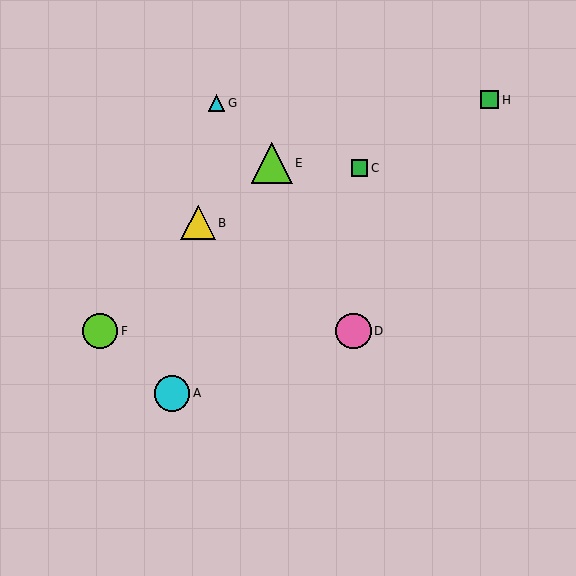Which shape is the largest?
The lime triangle (labeled E) is the largest.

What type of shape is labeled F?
Shape F is a lime circle.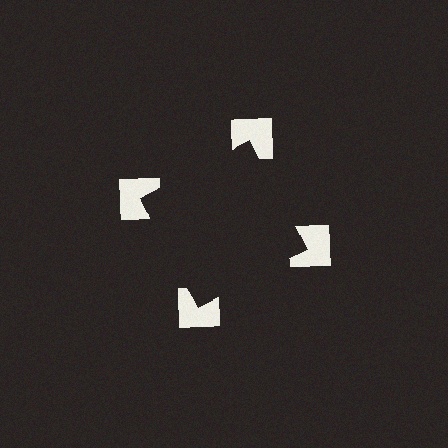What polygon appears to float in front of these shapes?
An illusory square — its edges are inferred from the aligned wedge cuts in the notched squares, not physically drawn.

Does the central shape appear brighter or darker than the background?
It typically appears slightly darker than the background, even though no actual brightness change is drawn.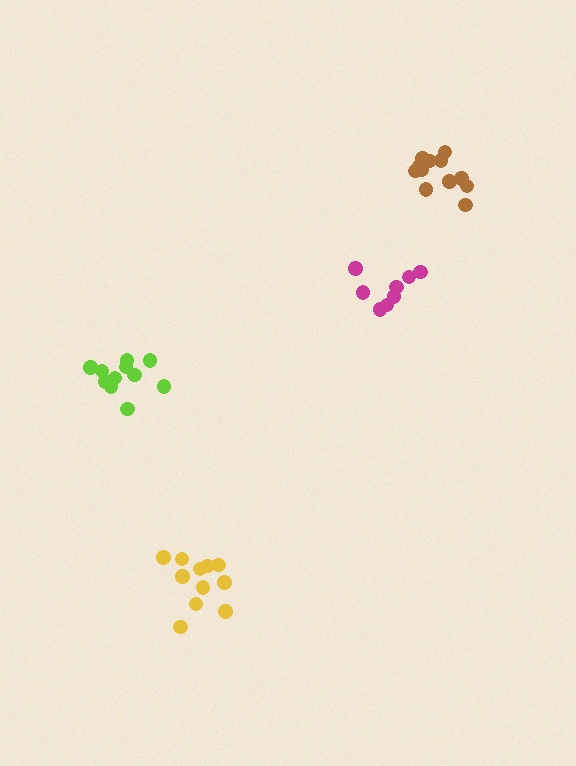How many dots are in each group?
Group 1: 11 dots, Group 2: 8 dots, Group 3: 11 dots, Group 4: 13 dots (43 total).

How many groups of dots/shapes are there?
There are 4 groups.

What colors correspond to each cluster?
The clusters are colored: yellow, magenta, lime, brown.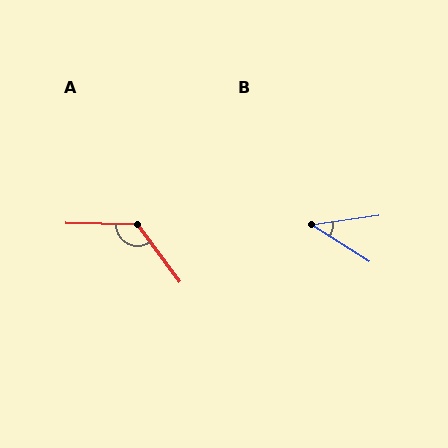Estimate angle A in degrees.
Approximately 128 degrees.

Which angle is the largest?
A, at approximately 128 degrees.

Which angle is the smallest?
B, at approximately 41 degrees.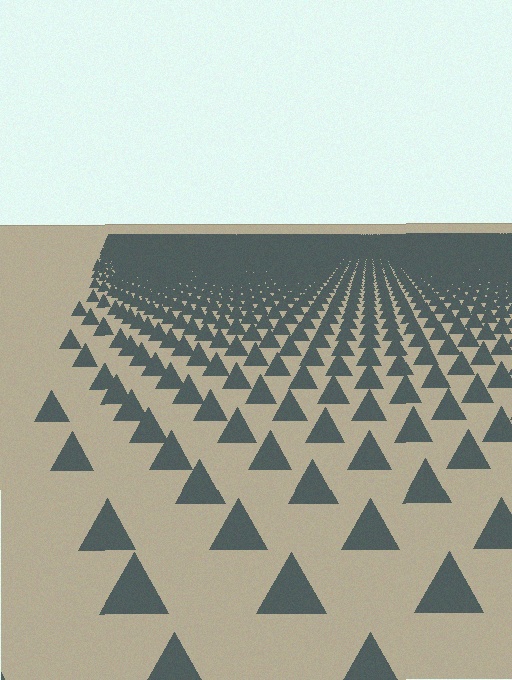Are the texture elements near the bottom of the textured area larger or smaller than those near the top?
Larger. Near the bottom, elements are closer to the viewer and appear at a bigger on-screen size.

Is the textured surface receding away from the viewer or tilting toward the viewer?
The surface is receding away from the viewer. Texture elements get smaller and denser toward the top.